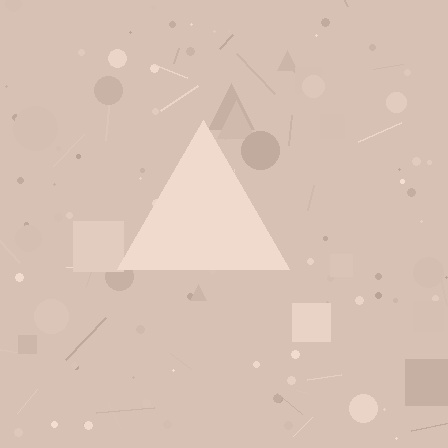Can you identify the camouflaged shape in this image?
The camouflaged shape is a triangle.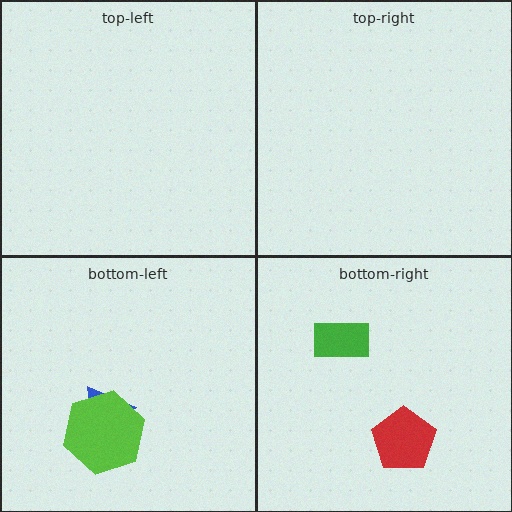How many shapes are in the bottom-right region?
2.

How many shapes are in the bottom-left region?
2.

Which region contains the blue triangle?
The bottom-left region.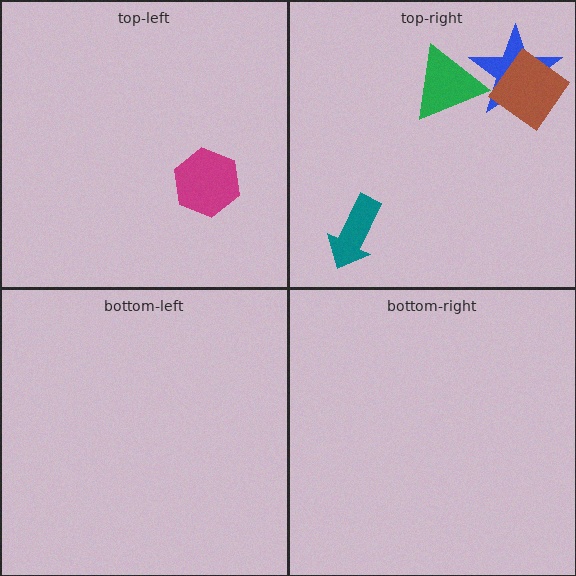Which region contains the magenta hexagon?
The top-left region.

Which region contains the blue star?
The top-right region.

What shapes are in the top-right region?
The blue star, the green triangle, the teal arrow, the brown diamond.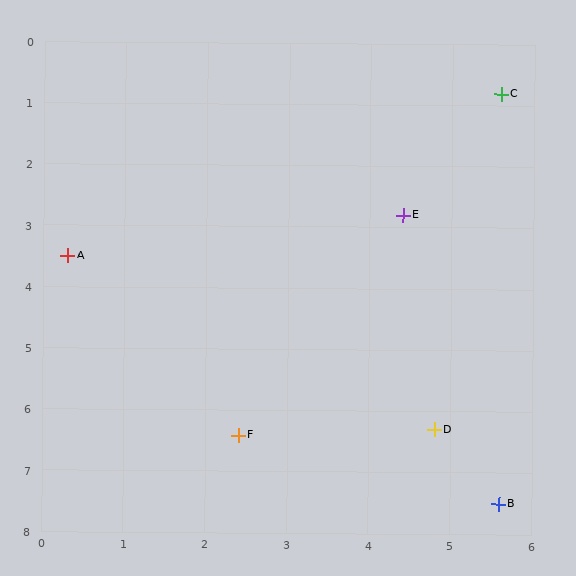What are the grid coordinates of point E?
Point E is at approximately (4.4, 2.8).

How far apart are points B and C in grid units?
Points B and C are about 6.7 grid units apart.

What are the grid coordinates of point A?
Point A is at approximately (0.3, 3.5).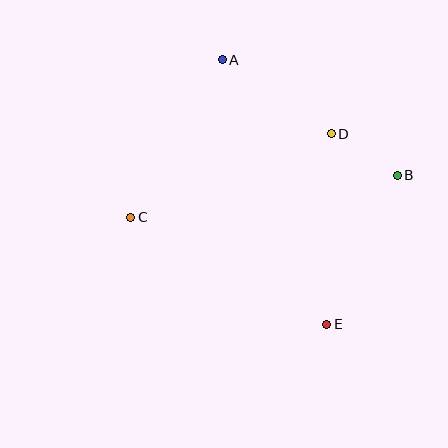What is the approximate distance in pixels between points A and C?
The distance between A and C is approximately 182 pixels.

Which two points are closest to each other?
Points B and D are closest to each other.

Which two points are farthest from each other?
Points A and E are farthest from each other.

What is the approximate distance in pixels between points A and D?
The distance between A and D is approximately 132 pixels.